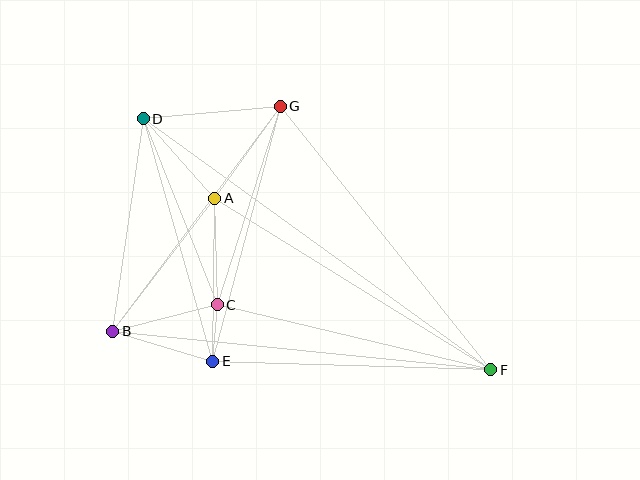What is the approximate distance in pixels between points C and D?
The distance between C and D is approximately 200 pixels.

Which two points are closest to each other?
Points C and E are closest to each other.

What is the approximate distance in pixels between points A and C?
The distance between A and C is approximately 107 pixels.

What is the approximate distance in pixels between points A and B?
The distance between A and B is approximately 168 pixels.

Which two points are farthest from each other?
Points D and F are farthest from each other.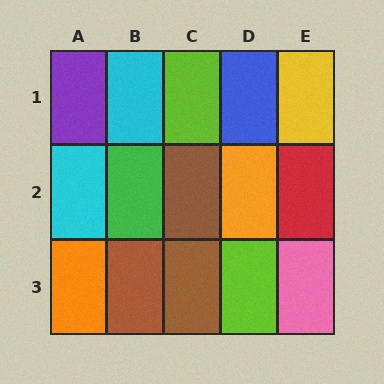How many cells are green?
1 cell is green.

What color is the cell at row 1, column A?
Purple.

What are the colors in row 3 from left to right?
Orange, brown, brown, lime, pink.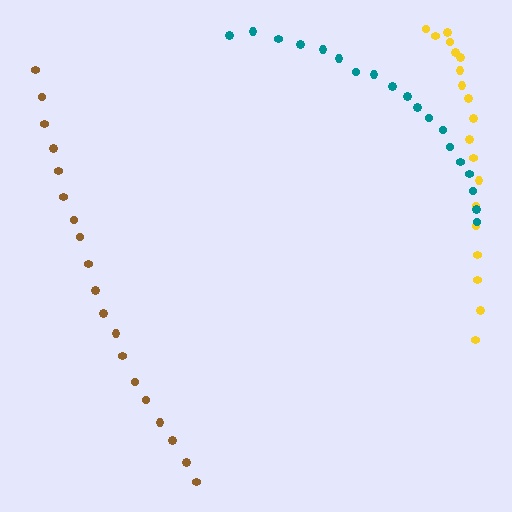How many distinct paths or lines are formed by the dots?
There are 3 distinct paths.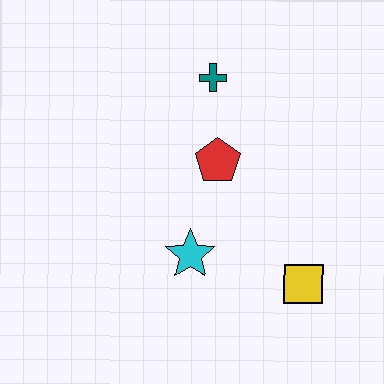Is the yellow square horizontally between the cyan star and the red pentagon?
No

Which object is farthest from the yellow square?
The teal cross is farthest from the yellow square.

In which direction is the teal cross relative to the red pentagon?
The teal cross is above the red pentagon.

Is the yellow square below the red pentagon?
Yes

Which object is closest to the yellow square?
The cyan star is closest to the yellow square.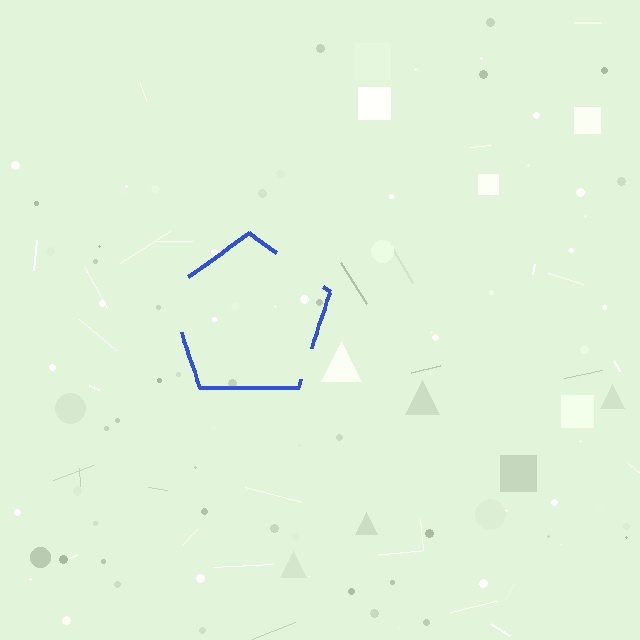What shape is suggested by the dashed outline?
The dashed outline suggests a pentagon.